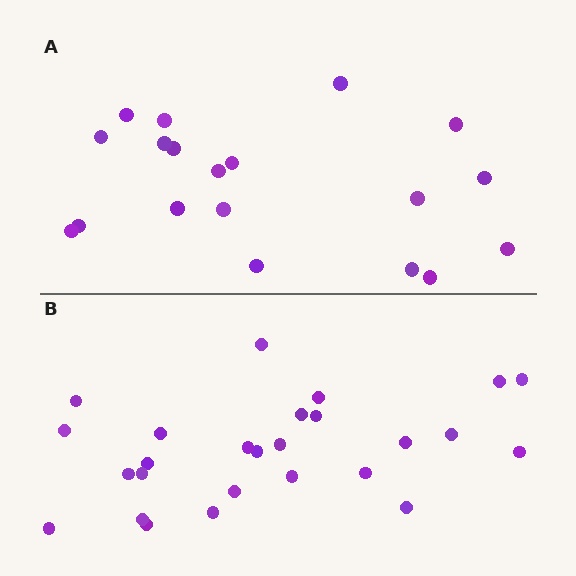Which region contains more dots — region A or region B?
Region B (the bottom region) has more dots.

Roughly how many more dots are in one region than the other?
Region B has roughly 8 or so more dots than region A.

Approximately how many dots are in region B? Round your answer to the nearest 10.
About 30 dots. (The exact count is 26, which rounds to 30.)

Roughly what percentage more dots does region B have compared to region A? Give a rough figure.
About 35% more.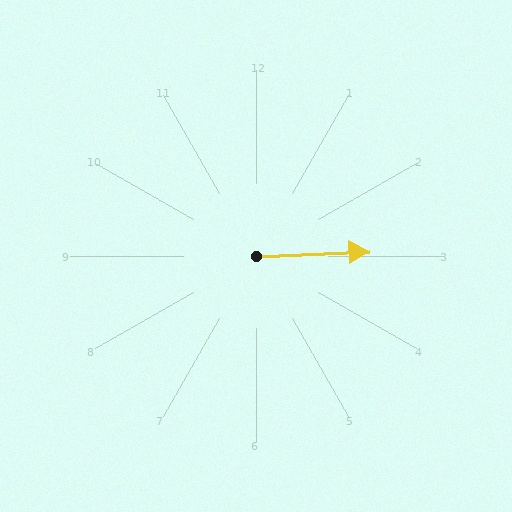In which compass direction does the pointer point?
East.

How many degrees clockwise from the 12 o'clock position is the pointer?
Approximately 88 degrees.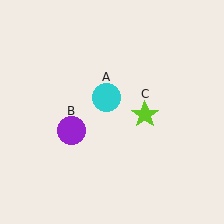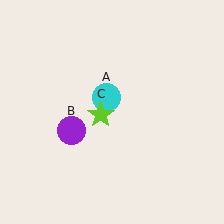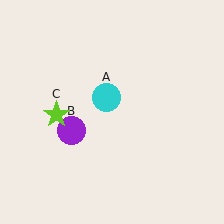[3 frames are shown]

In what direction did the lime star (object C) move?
The lime star (object C) moved left.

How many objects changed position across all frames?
1 object changed position: lime star (object C).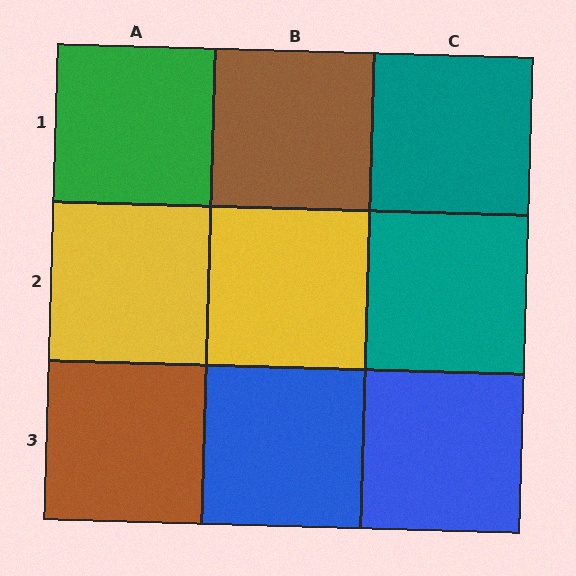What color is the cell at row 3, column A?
Brown.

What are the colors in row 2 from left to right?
Yellow, yellow, teal.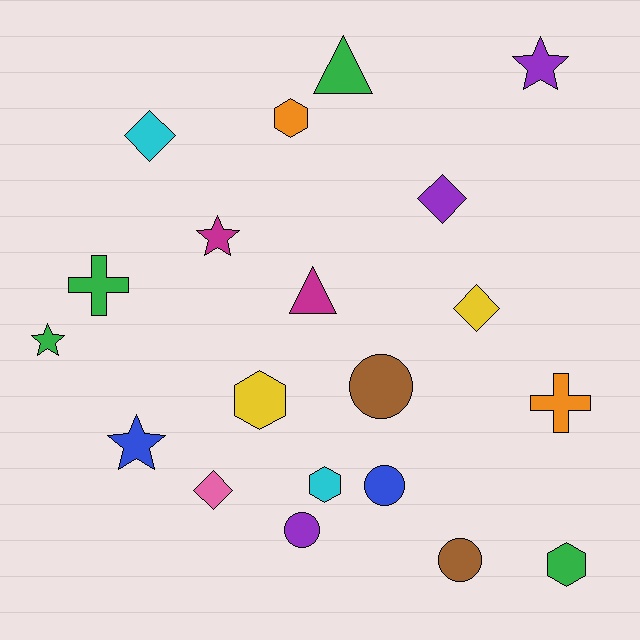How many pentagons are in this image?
There are no pentagons.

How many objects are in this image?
There are 20 objects.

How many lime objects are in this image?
There are no lime objects.